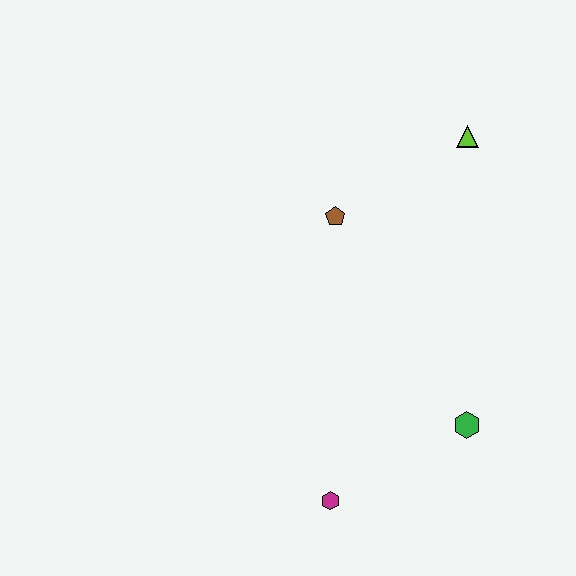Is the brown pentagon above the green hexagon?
Yes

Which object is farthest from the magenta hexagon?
The lime triangle is farthest from the magenta hexagon.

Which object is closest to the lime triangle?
The brown pentagon is closest to the lime triangle.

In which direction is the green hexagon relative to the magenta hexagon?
The green hexagon is to the right of the magenta hexagon.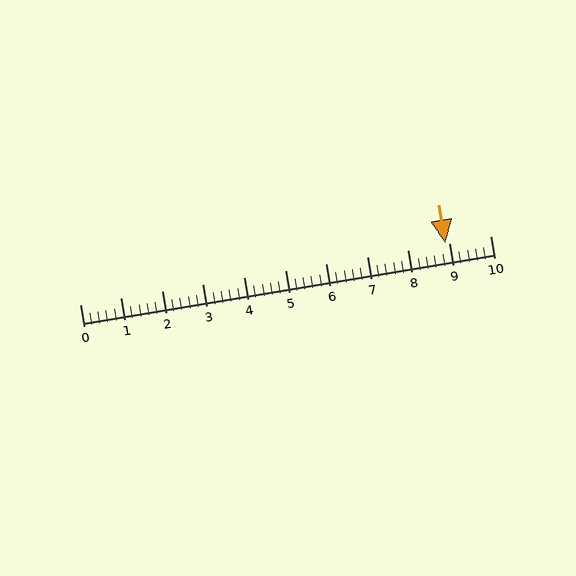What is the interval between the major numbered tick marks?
The major tick marks are spaced 1 units apart.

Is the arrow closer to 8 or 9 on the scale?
The arrow is closer to 9.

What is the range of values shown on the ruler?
The ruler shows values from 0 to 10.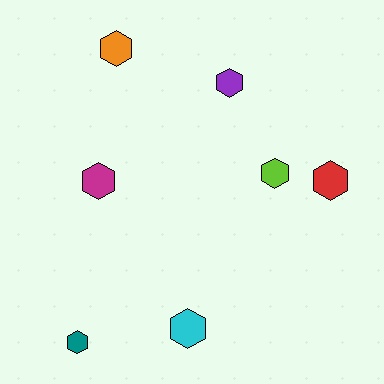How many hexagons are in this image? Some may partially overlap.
There are 7 hexagons.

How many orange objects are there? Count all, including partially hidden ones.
There is 1 orange object.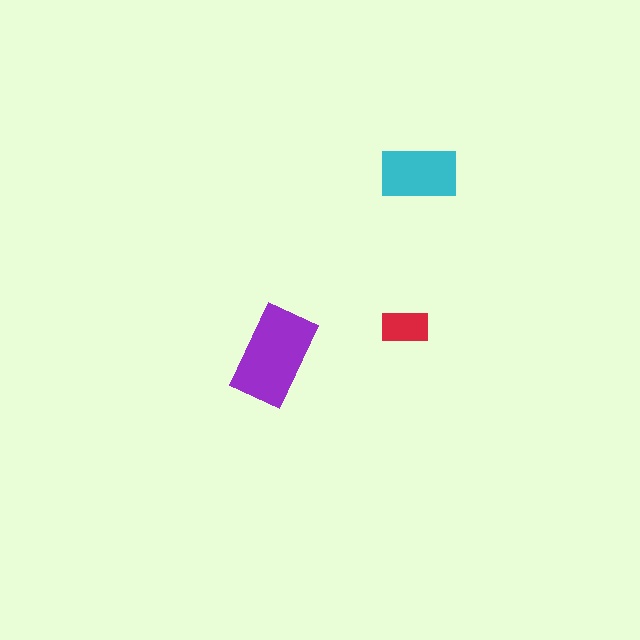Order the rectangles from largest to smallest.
the purple one, the cyan one, the red one.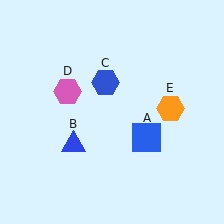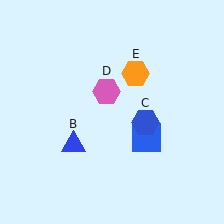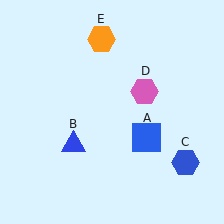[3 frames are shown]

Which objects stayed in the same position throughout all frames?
Blue square (object A) and blue triangle (object B) remained stationary.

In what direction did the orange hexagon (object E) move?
The orange hexagon (object E) moved up and to the left.